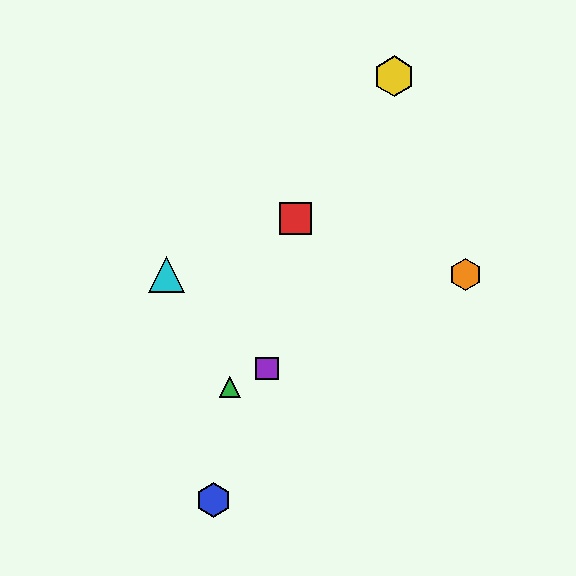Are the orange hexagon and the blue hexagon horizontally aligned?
No, the orange hexagon is at y≈275 and the blue hexagon is at y≈500.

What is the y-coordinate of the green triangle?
The green triangle is at y≈387.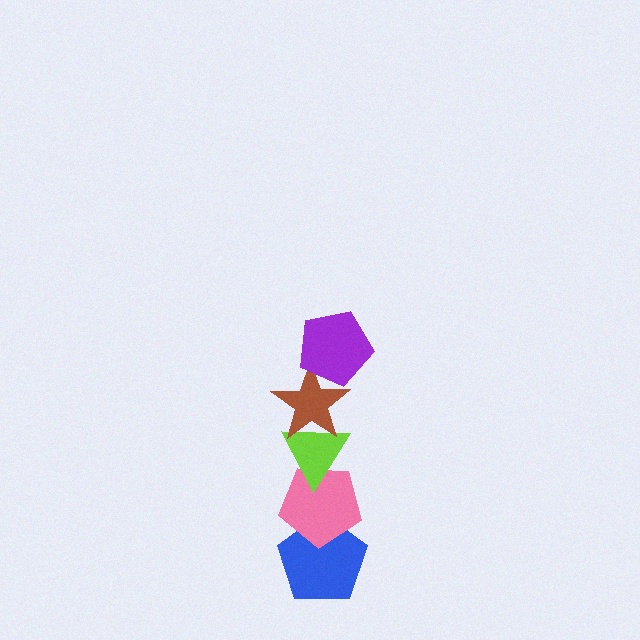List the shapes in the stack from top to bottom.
From top to bottom: the purple pentagon, the brown star, the lime triangle, the pink pentagon, the blue pentagon.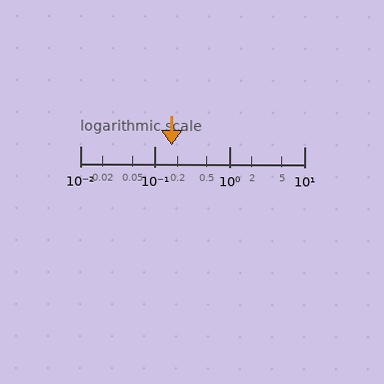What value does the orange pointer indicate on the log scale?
The pointer indicates approximately 0.17.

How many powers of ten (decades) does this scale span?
The scale spans 3 decades, from 0.01 to 10.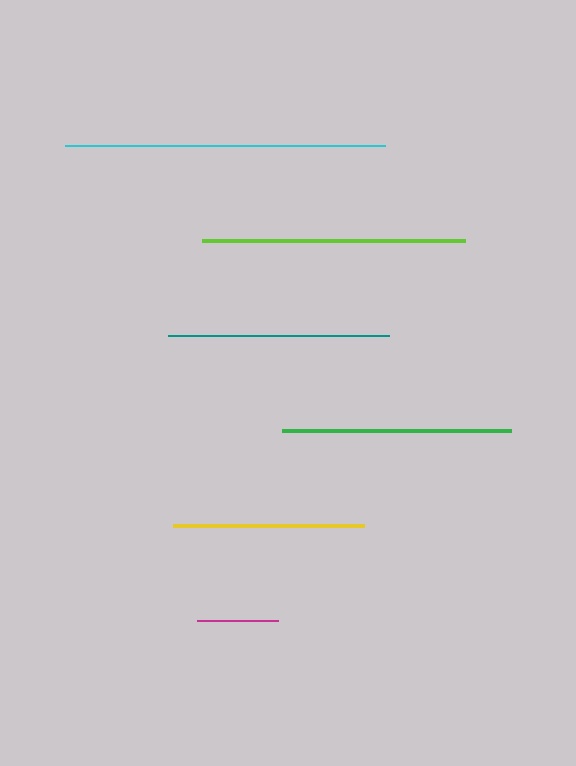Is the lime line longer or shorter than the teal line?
The lime line is longer than the teal line.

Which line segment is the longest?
The cyan line is the longest at approximately 320 pixels.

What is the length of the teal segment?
The teal segment is approximately 222 pixels long.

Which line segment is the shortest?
The magenta line is the shortest at approximately 81 pixels.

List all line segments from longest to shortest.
From longest to shortest: cyan, lime, green, teal, yellow, magenta.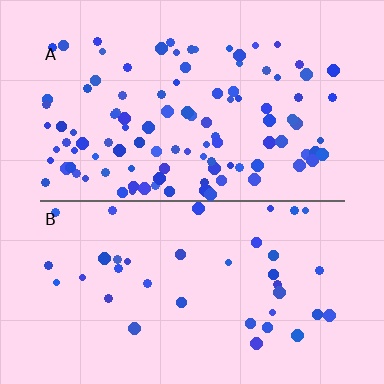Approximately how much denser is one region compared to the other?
Approximately 2.7× — region A over region B.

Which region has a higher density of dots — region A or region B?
A (the top).